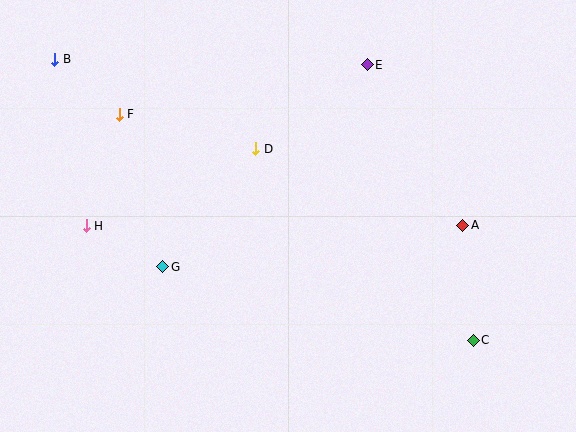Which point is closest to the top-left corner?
Point B is closest to the top-left corner.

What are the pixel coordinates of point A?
Point A is at (463, 225).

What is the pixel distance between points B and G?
The distance between B and G is 234 pixels.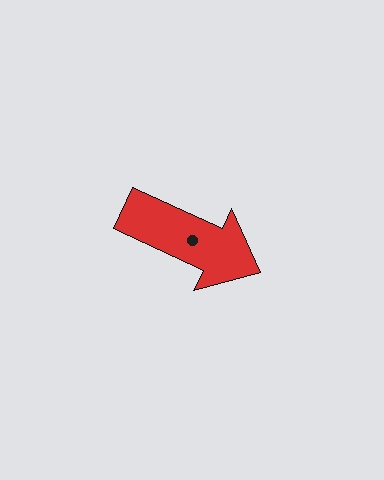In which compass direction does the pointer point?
Southeast.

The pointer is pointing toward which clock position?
Roughly 4 o'clock.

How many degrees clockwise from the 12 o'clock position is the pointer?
Approximately 115 degrees.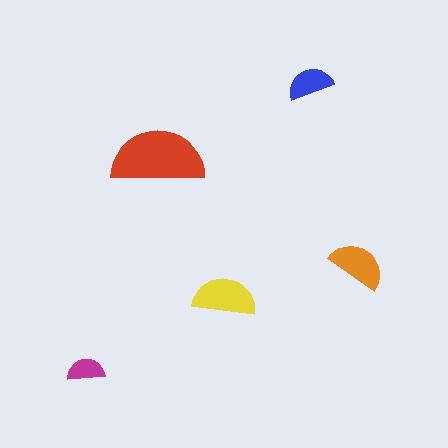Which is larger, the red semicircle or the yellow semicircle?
The red one.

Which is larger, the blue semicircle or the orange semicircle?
The orange one.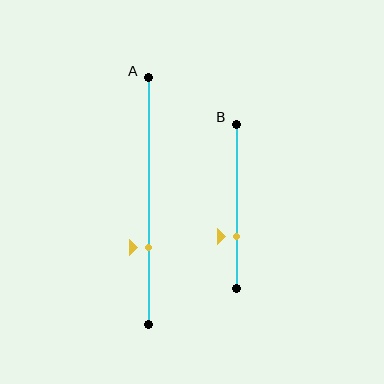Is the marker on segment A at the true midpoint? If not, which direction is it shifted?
No, the marker on segment A is shifted downward by about 19% of the segment length.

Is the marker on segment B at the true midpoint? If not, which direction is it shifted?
No, the marker on segment B is shifted downward by about 18% of the segment length.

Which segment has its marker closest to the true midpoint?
Segment B has its marker closest to the true midpoint.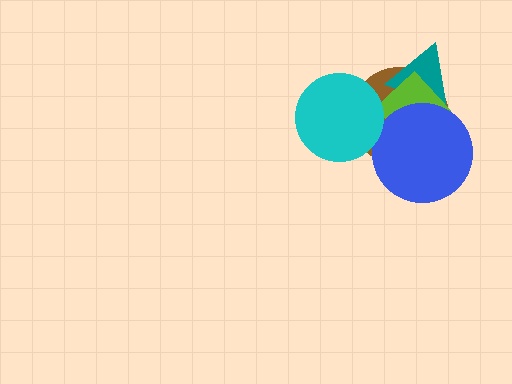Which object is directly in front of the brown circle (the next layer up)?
The teal triangle is directly in front of the brown circle.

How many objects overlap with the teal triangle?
3 objects overlap with the teal triangle.